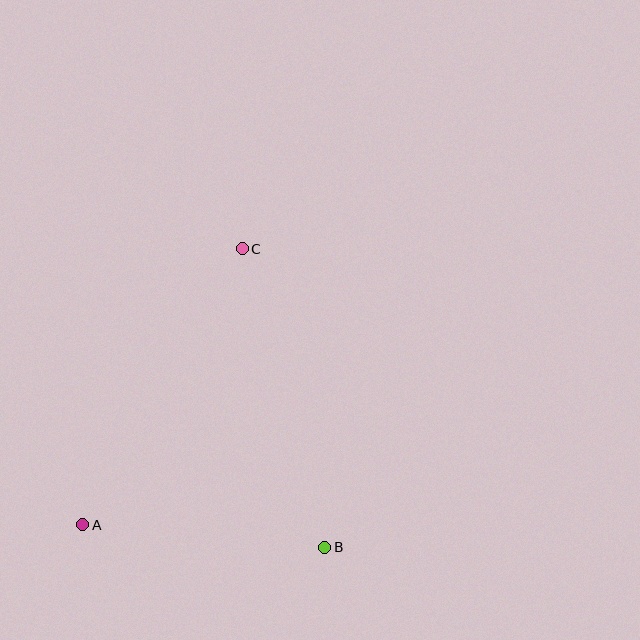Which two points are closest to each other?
Points A and B are closest to each other.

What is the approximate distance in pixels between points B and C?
The distance between B and C is approximately 309 pixels.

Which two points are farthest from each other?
Points A and C are farthest from each other.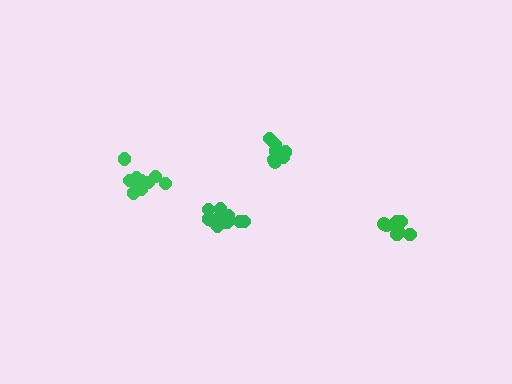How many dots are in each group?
Group 1: 9 dots, Group 2: 8 dots, Group 3: 13 dots, Group 4: 12 dots (42 total).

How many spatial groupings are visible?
There are 4 spatial groupings.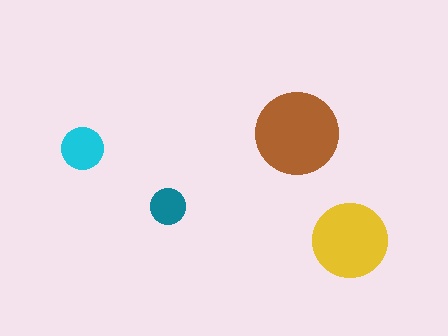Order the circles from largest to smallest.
the brown one, the yellow one, the cyan one, the teal one.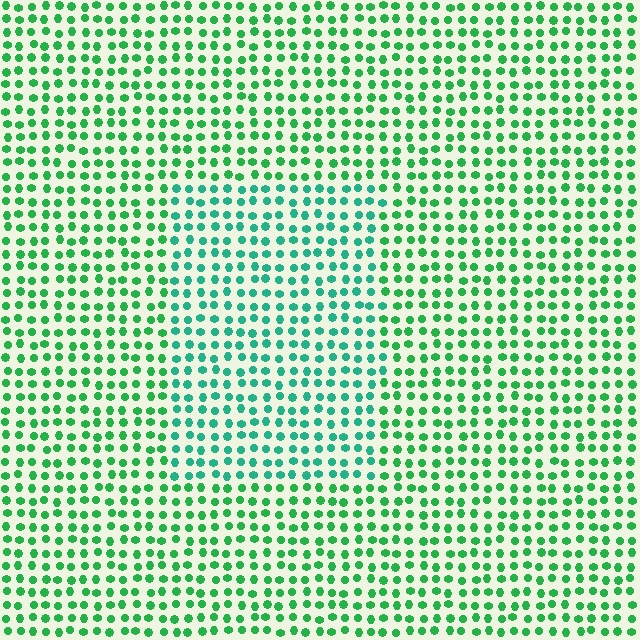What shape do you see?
I see a rectangle.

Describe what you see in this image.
The image is filled with small green elements in a uniform arrangement. A rectangle-shaped region is visible where the elements are tinted to a slightly different hue, forming a subtle color boundary.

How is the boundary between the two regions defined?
The boundary is defined purely by a slight shift in hue (about 27 degrees). Spacing, size, and orientation are identical on both sides.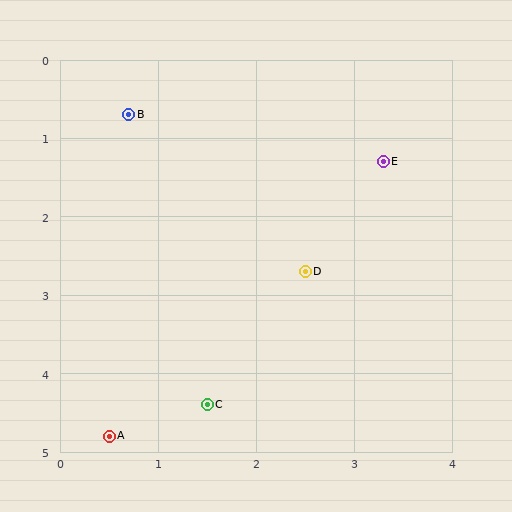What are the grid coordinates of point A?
Point A is at approximately (0.5, 4.8).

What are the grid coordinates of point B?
Point B is at approximately (0.7, 0.7).